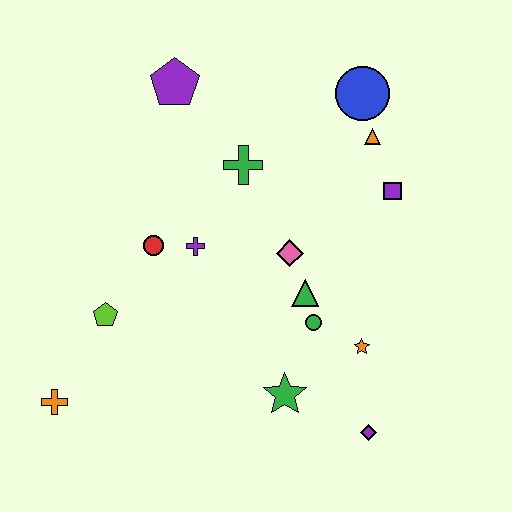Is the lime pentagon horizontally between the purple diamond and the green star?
No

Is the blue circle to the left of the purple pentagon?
No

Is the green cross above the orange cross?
Yes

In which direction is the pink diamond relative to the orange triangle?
The pink diamond is below the orange triangle.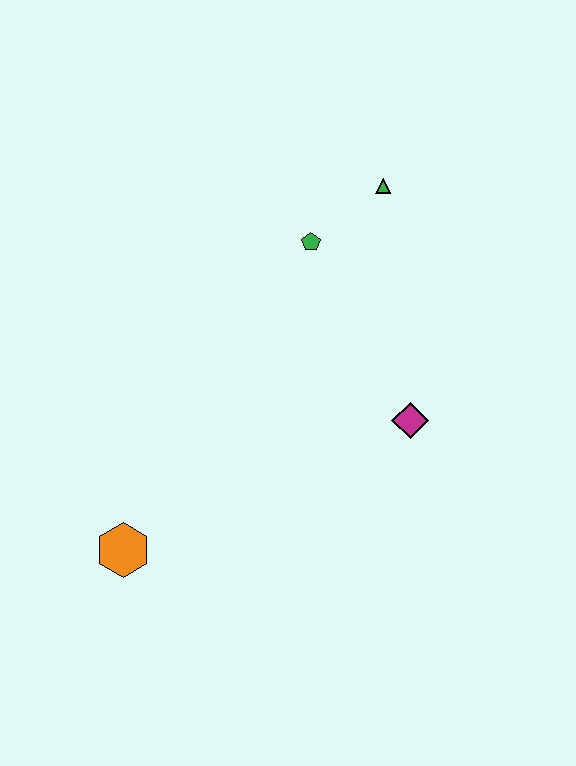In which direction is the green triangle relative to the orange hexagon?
The green triangle is above the orange hexagon.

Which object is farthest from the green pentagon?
The orange hexagon is farthest from the green pentagon.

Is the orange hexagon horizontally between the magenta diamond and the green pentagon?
No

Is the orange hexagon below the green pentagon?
Yes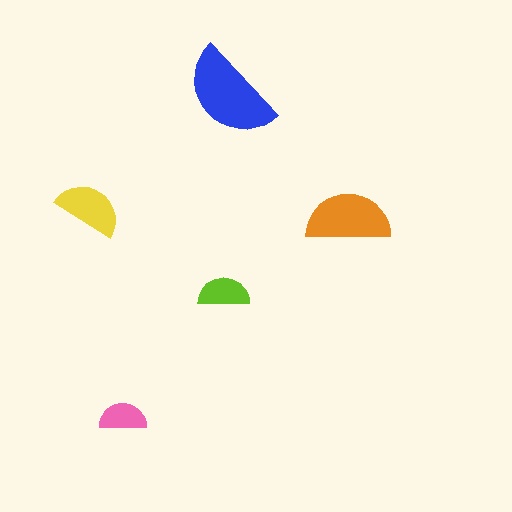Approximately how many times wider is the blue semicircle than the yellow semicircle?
About 1.5 times wider.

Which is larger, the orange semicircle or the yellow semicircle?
The orange one.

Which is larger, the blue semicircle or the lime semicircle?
The blue one.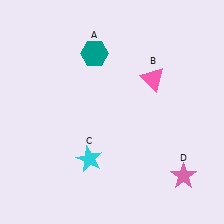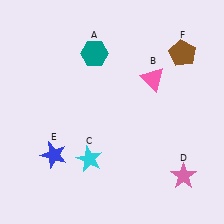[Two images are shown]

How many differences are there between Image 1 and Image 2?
There are 2 differences between the two images.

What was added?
A blue star (E), a brown pentagon (F) were added in Image 2.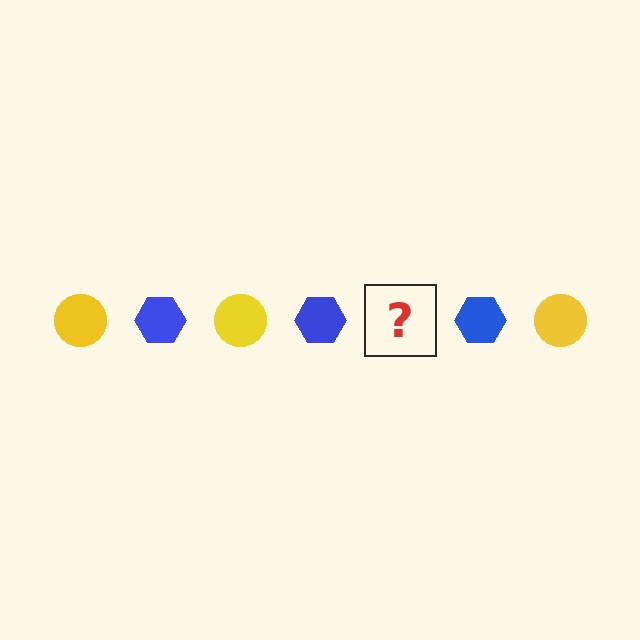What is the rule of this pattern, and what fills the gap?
The rule is that the pattern alternates between yellow circle and blue hexagon. The gap should be filled with a yellow circle.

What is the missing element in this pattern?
The missing element is a yellow circle.